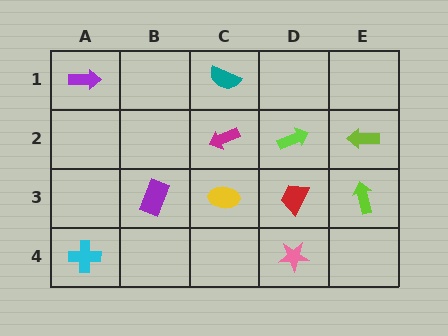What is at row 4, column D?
A pink star.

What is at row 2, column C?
A magenta arrow.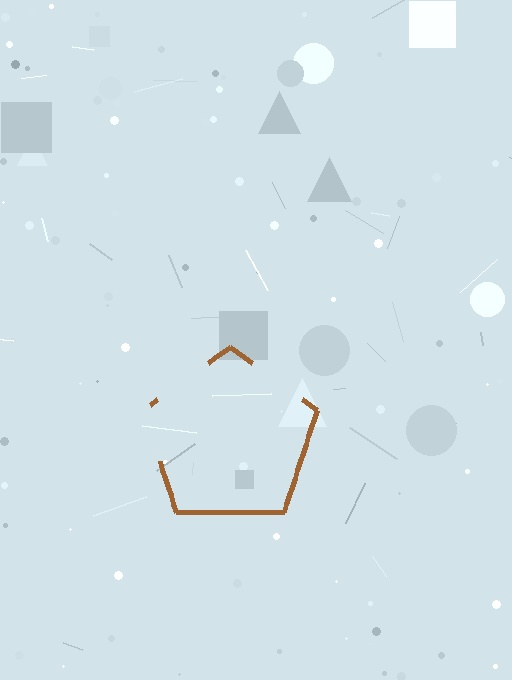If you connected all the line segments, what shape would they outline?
They would outline a pentagon.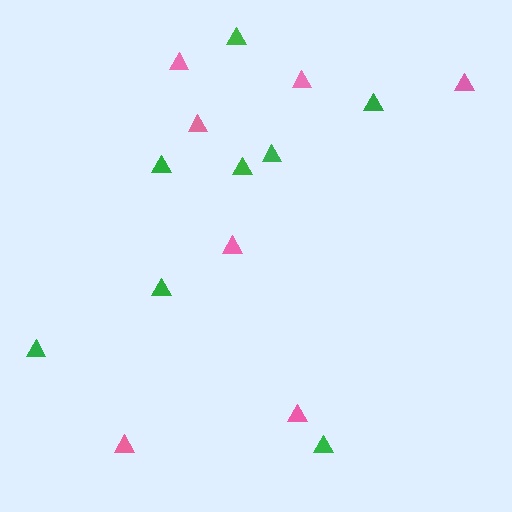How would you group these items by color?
There are 2 groups: one group of pink triangles (7) and one group of green triangles (8).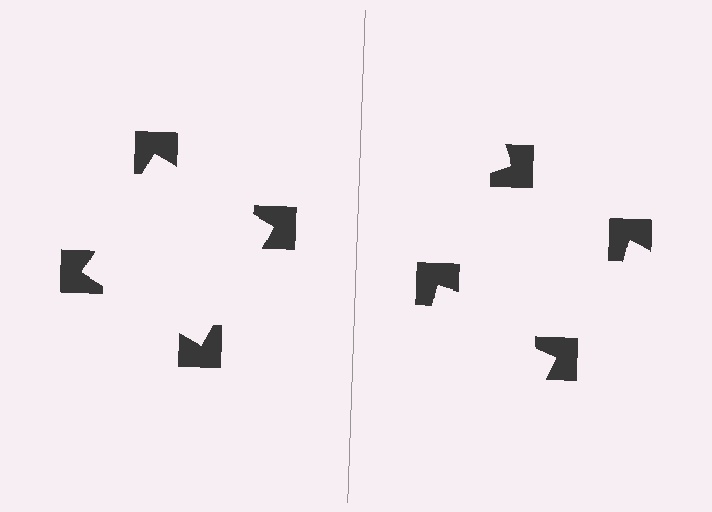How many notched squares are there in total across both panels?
8 — 4 on each side.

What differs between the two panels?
The notched squares are positioned identically on both sides; only the wedge orientations differ. On the left they align to a square; on the right they are misaligned.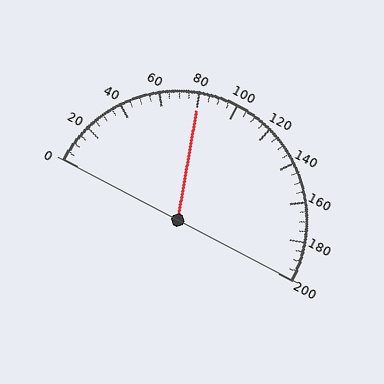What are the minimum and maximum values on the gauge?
The gauge ranges from 0 to 200.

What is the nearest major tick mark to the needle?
The nearest major tick mark is 80.